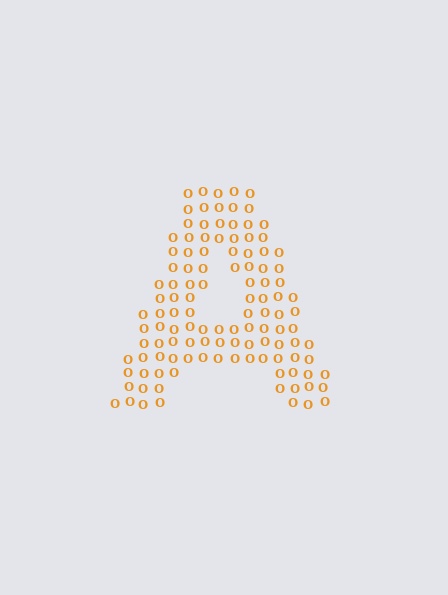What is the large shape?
The large shape is the letter A.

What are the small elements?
The small elements are letter O's.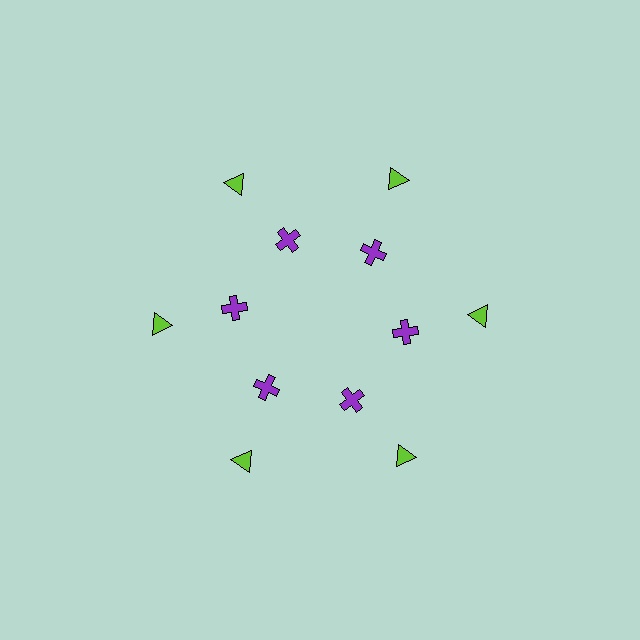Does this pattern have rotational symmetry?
Yes, this pattern has 6-fold rotational symmetry. It looks the same after rotating 60 degrees around the center.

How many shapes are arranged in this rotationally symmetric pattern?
There are 12 shapes, arranged in 6 groups of 2.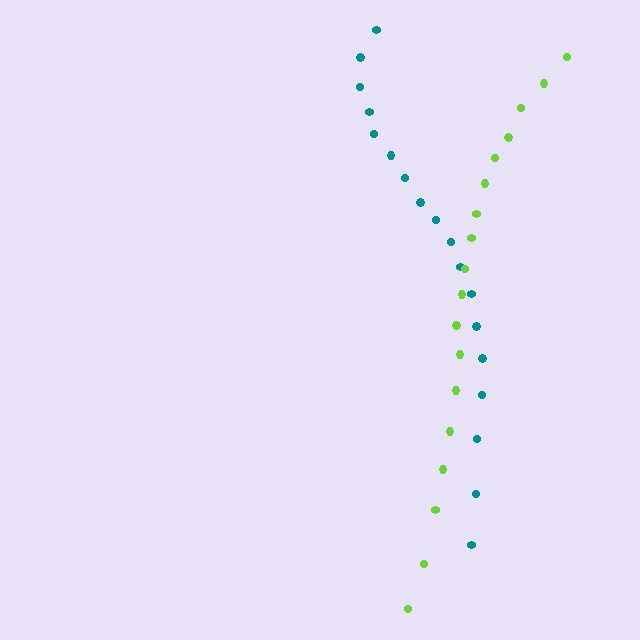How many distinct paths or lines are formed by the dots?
There are 2 distinct paths.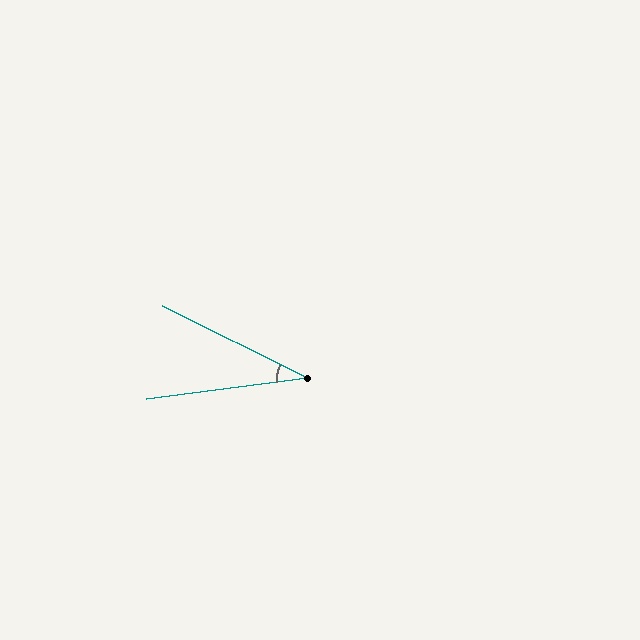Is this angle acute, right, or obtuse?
It is acute.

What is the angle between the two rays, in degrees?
Approximately 34 degrees.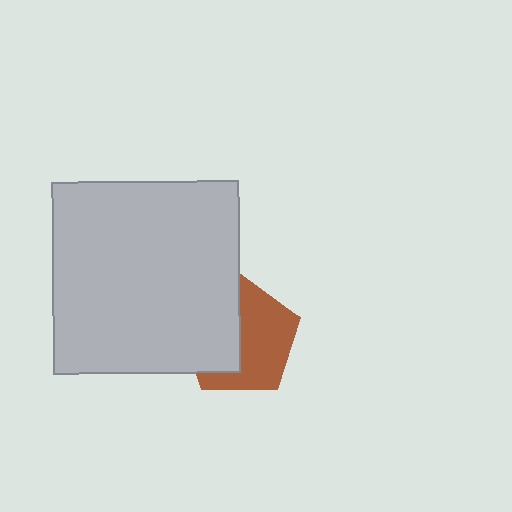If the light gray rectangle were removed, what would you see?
You would see the complete brown pentagon.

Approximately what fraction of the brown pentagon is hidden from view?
Roughly 44% of the brown pentagon is hidden behind the light gray rectangle.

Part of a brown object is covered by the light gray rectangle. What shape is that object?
It is a pentagon.